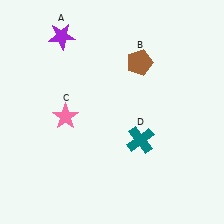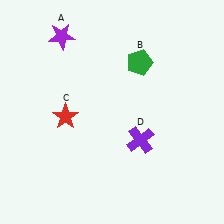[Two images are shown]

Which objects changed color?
B changed from brown to green. C changed from pink to red. D changed from teal to purple.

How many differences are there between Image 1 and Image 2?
There are 3 differences between the two images.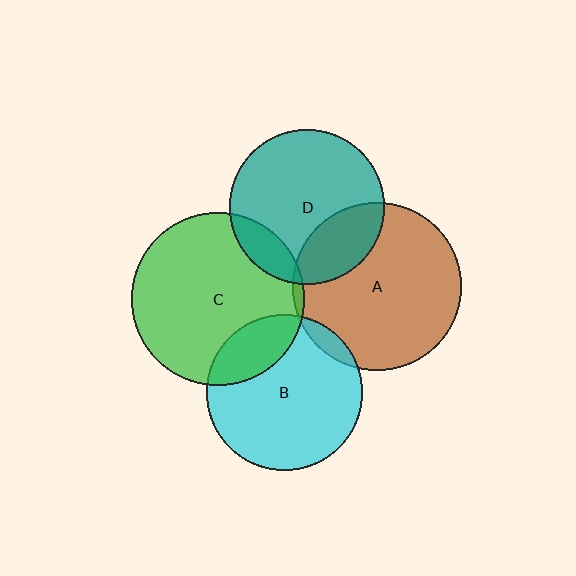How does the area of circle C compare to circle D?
Approximately 1.2 times.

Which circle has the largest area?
Circle C (green).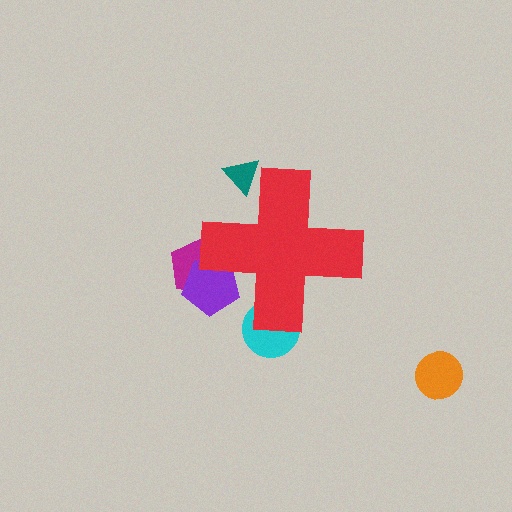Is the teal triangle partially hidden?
Yes, the teal triangle is partially hidden behind the red cross.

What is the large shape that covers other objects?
A red cross.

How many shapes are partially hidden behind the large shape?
4 shapes are partially hidden.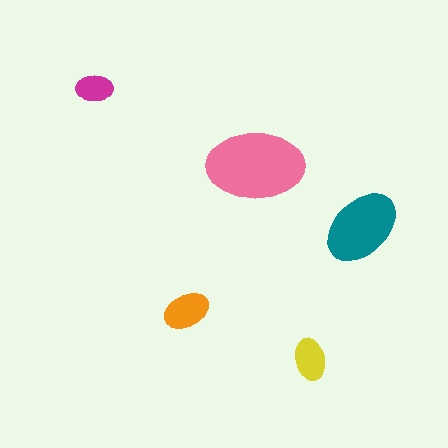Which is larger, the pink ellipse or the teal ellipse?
The pink one.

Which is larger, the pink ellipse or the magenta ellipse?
The pink one.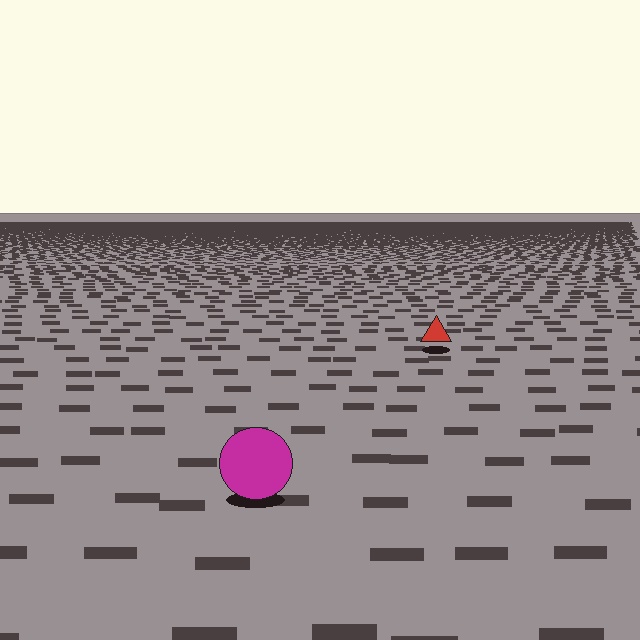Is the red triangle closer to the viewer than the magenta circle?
No. The magenta circle is closer — you can tell from the texture gradient: the ground texture is coarser near it.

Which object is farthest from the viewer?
The red triangle is farthest from the viewer. It appears smaller and the ground texture around it is denser.